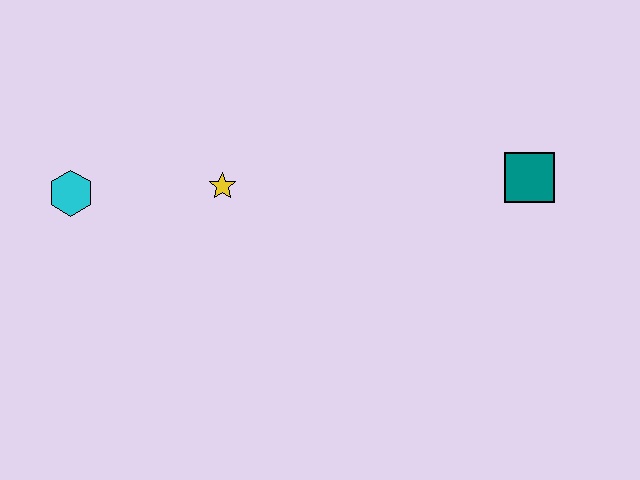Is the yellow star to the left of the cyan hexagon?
No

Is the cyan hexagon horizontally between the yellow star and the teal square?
No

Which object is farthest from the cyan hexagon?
The teal square is farthest from the cyan hexagon.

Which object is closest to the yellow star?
The cyan hexagon is closest to the yellow star.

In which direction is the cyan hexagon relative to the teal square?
The cyan hexagon is to the left of the teal square.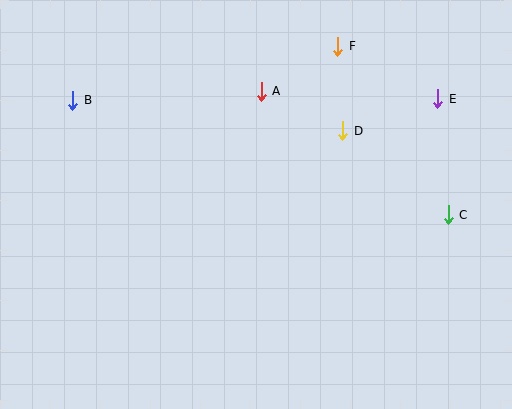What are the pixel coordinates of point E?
Point E is at (438, 99).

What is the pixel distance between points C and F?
The distance between C and F is 202 pixels.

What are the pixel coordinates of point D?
Point D is at (343, 131).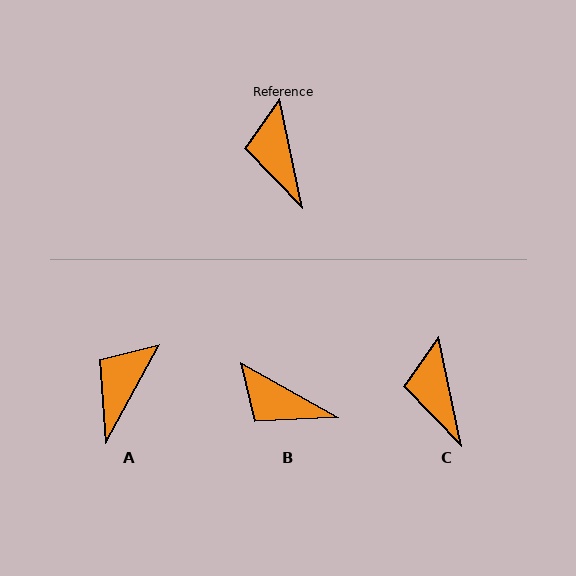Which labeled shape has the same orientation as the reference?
C.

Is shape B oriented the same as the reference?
No, it is off by about 49 degrees.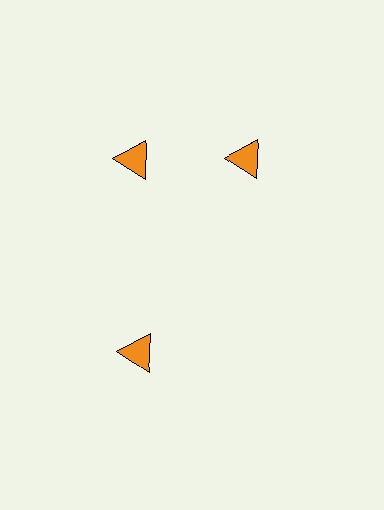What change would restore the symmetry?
The symmetry would be restored by rotating it back into even spacing with its neighbors so that all 3 triangles sit at equal angles and equal distance from the center.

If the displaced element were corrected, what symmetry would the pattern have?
It would have 3-fold rotational symmetry — the pattern would map onto itself every 120 degrees.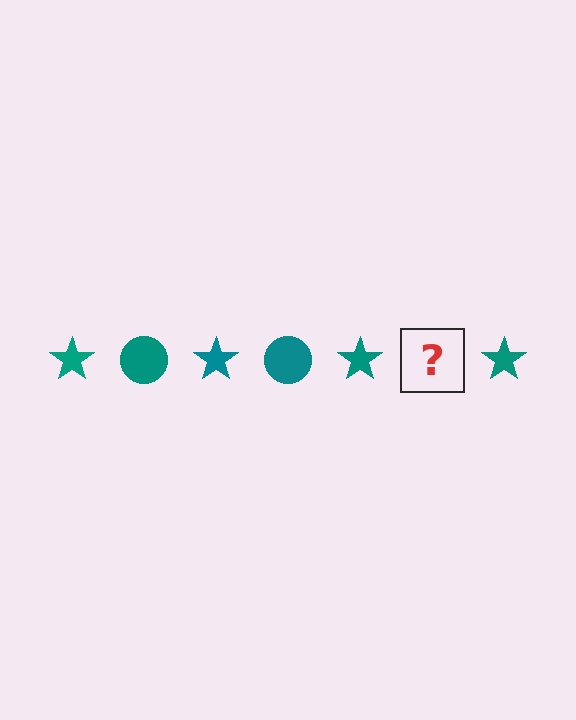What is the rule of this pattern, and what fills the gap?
The rule is that the pattern cycles through star, circle shapes in teal. The gap should be filled with a teal circle.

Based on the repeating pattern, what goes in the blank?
The blank should be a teal circle.